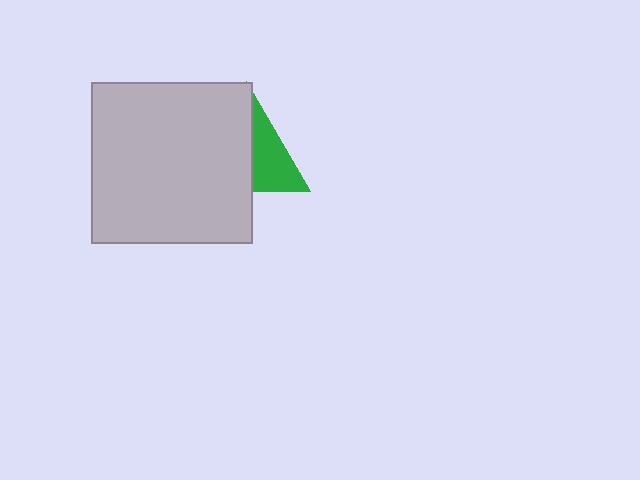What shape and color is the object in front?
The object in front is a light gray square.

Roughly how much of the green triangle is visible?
A small part of it is visible (roughly 40%).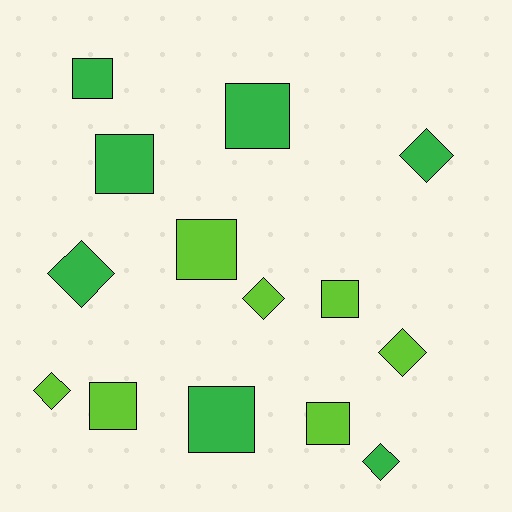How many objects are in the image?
There are 14 objects.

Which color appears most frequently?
Green, with 7 objects.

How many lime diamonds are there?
There are 3 lime diamonds.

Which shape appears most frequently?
Square, with 8 objects.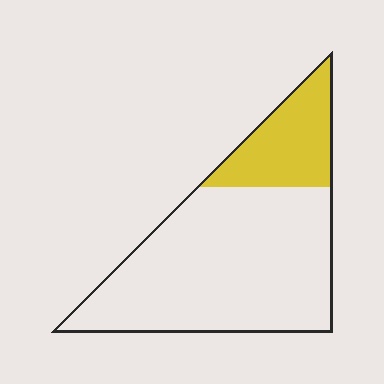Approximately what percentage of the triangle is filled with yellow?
Approximately 25%.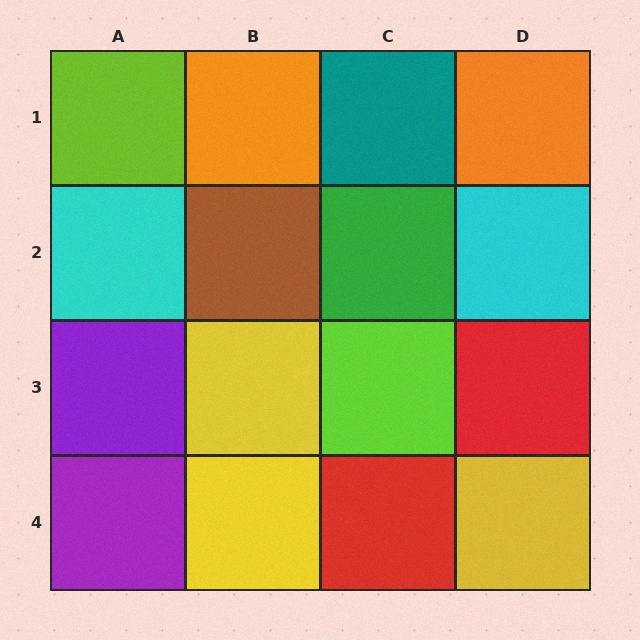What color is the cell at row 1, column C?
Teal.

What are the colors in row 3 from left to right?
Purple, yellow, lime, red.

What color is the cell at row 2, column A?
Cyan.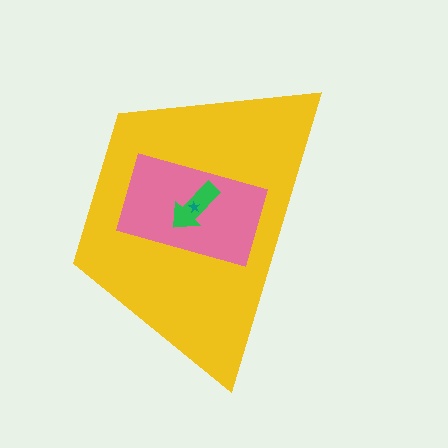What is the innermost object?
The teal star.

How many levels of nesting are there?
4.